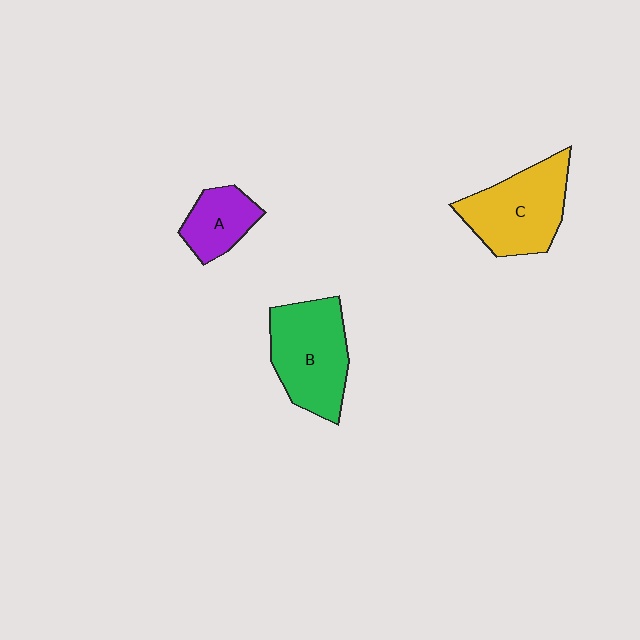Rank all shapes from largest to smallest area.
From largest to smallest: B (green), C (yellow), A (purple).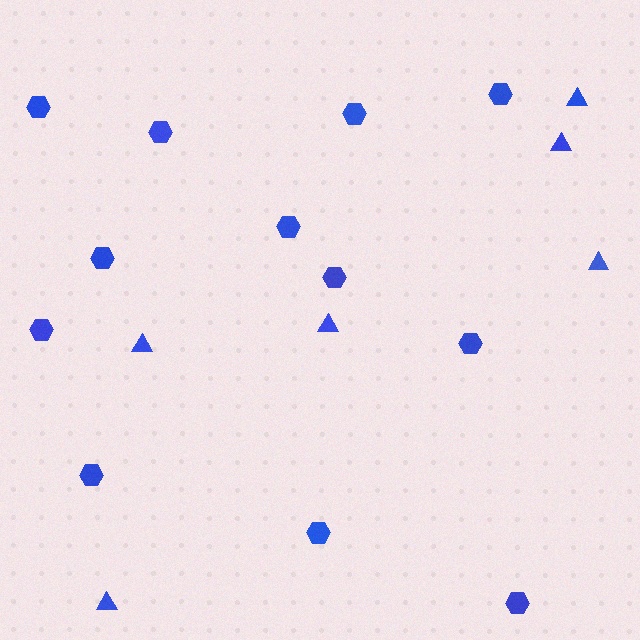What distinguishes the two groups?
There are 2 groups: one group of hexagons (12) and one group of triangles (6).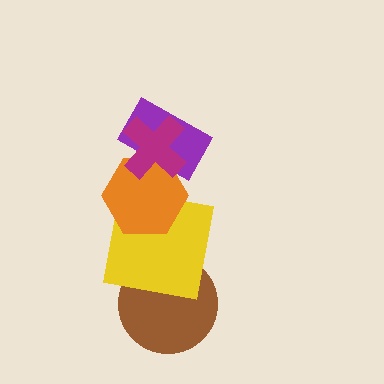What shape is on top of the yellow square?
The orange hexagon is on top of the yellow square.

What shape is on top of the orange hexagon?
The purple rectangle is on top of the orange hexagon.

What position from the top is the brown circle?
The brown circle is 5th from the top.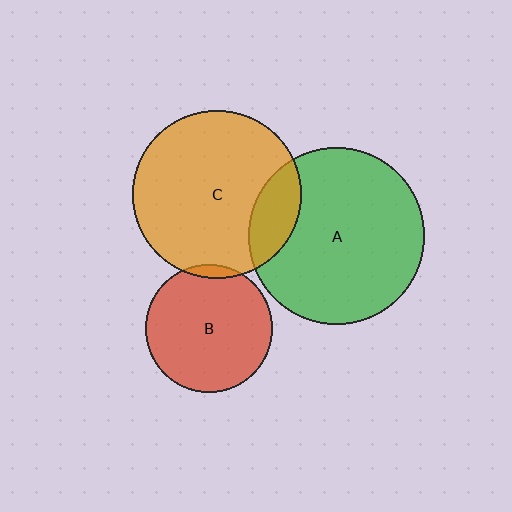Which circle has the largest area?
Circle A (green).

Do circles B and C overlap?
Yes.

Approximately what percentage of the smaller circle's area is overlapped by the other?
Approximately 5%.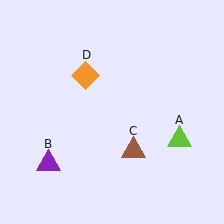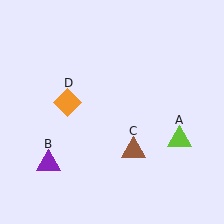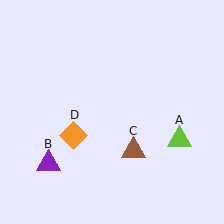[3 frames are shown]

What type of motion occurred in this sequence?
The orange diamond (object D) rotated counterclockwise around the center of the scene.